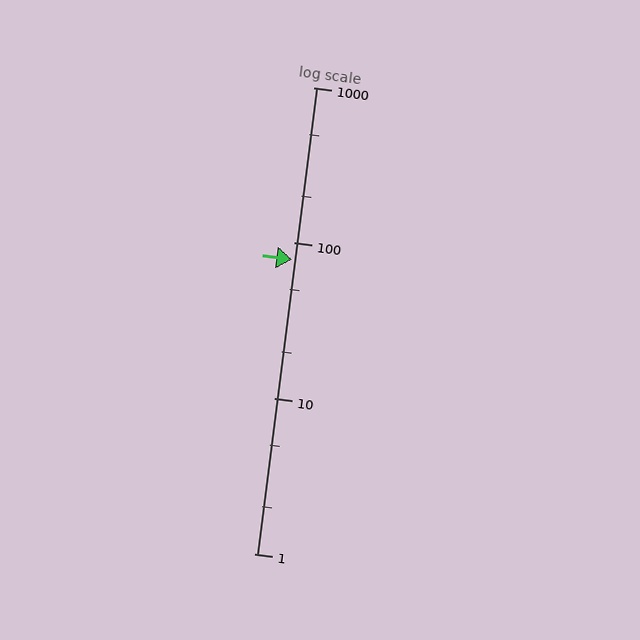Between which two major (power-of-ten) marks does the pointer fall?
The pointer is between 10 and 100.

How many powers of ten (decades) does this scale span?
The scale spans 3 decades, from 1 to 1000.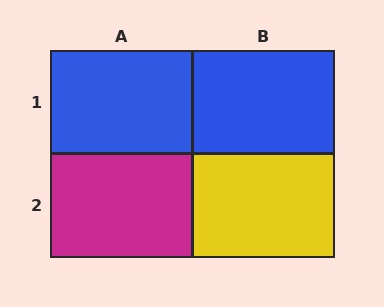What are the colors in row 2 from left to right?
Magenta, yellow.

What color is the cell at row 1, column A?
Blue.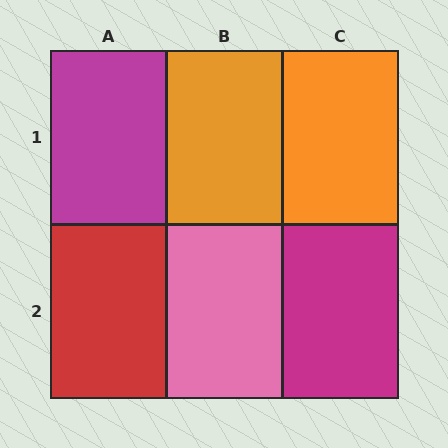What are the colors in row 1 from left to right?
Magenta, orange, orange.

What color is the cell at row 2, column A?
Red.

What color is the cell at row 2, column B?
Pink.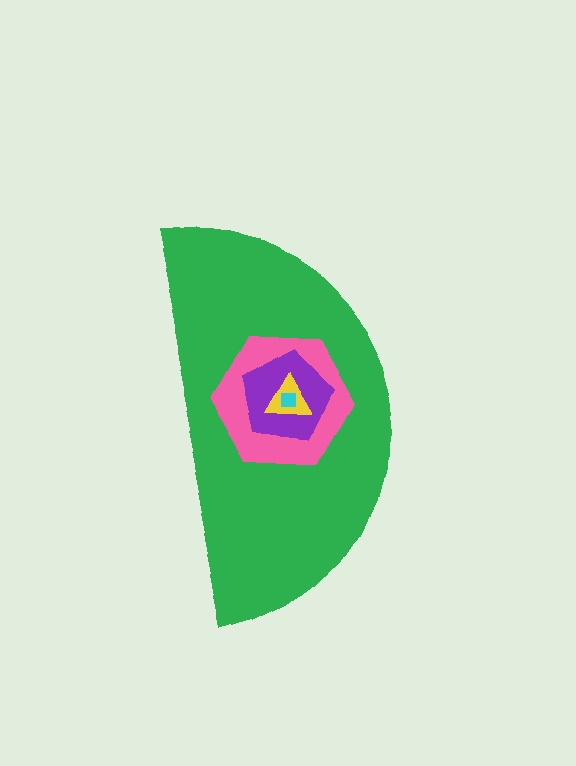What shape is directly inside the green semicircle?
The pink hexagon.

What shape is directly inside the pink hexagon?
The purple pentagon.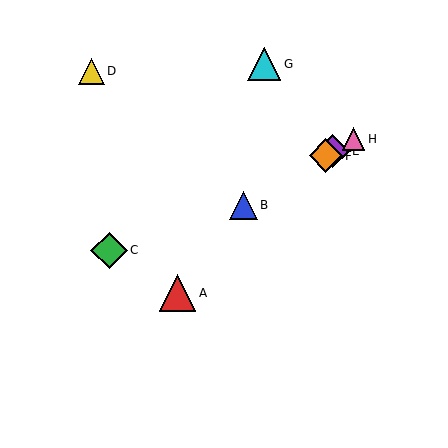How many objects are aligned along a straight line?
4 objects (B, E, F, H) are aligned along a straight line.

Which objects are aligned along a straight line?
Objects B, E, F, H are aligned along a straight line.